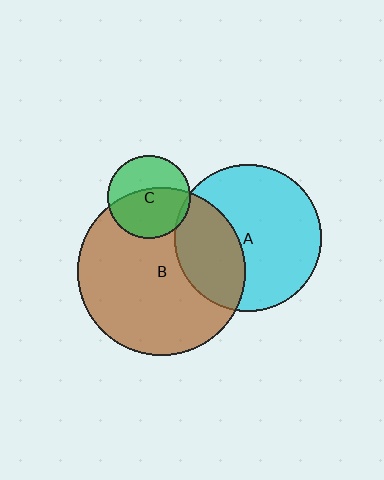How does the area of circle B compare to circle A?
Approximately 1.3 times.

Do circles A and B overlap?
Yes.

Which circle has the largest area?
Circle B (brown).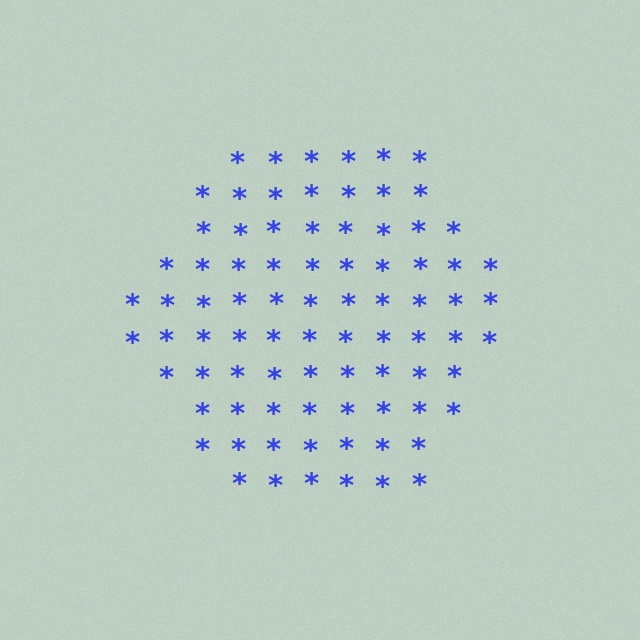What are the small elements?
The small elements are asterisks.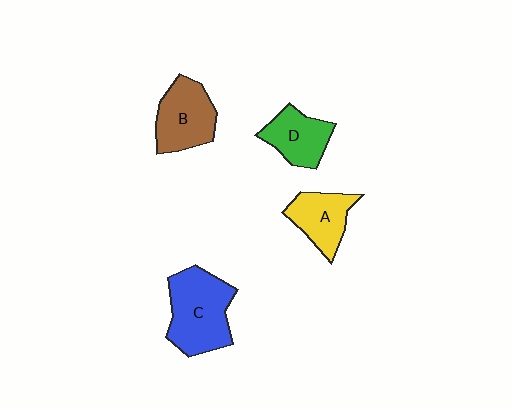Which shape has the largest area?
Shape C (blue).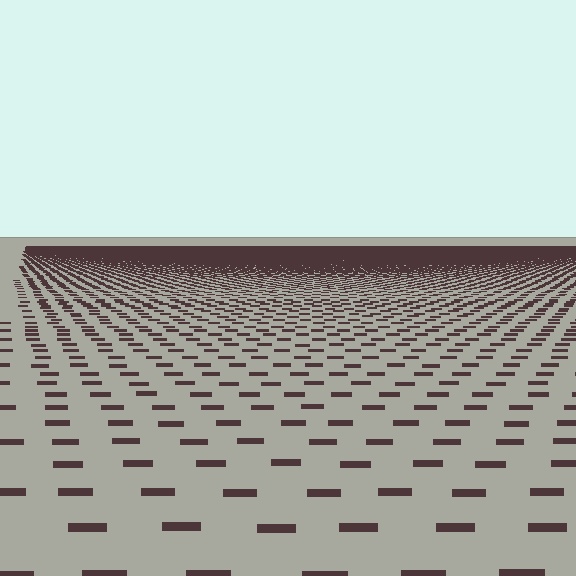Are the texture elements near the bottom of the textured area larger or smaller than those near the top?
Larger. Near the bottom, elements are closer to the viewer and appear at a bigger on-screen size.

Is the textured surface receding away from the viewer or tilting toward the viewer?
The surface is receding away from the viewer. Texture elements get smaller and denser toward the top.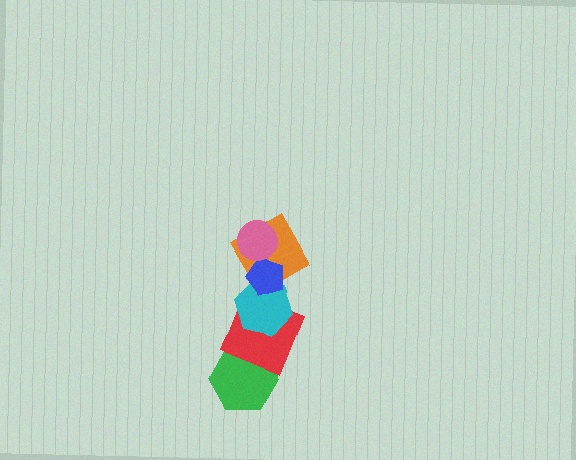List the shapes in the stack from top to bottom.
From top to bottom: the pink circle, the blue pentagon, the orange diamond, the cyan hexagon, the red square, the green hexagon.